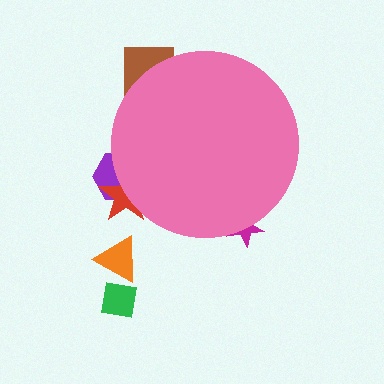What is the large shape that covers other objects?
A pink circle.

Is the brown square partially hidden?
Yes, the brown square is partially hidden behind the pink circle.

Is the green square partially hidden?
No, the green square is fully visible.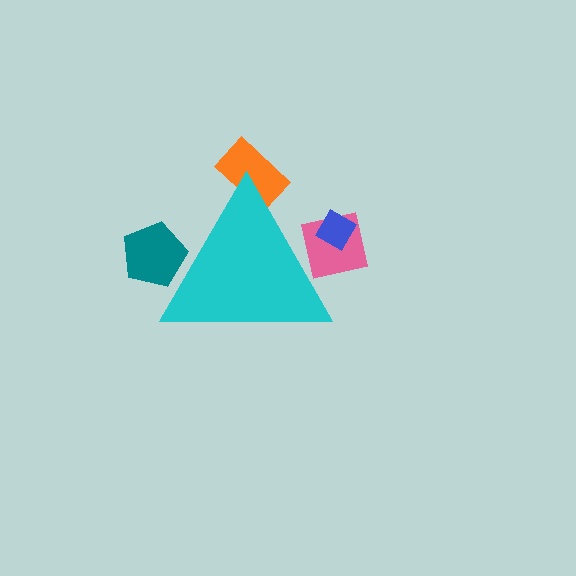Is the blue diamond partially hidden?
Yes, the blue diamond is partially hidden behind the cyan triangle.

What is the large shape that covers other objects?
A cyan triangle.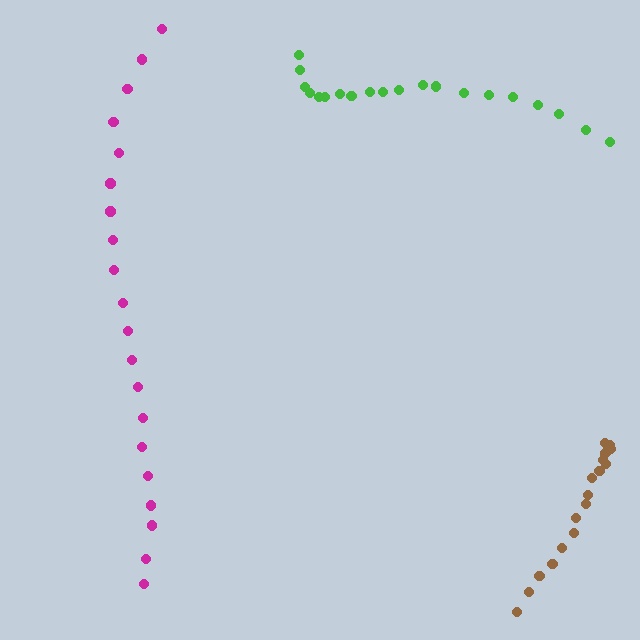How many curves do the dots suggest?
There are 3 distinct paths.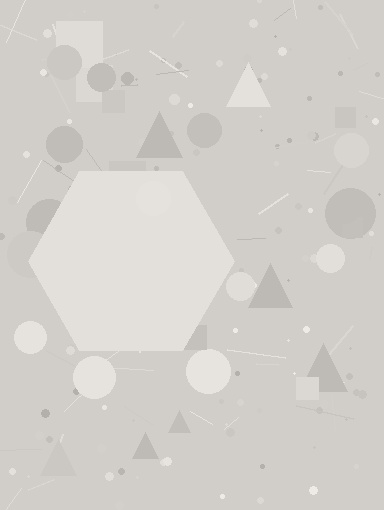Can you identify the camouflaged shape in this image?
The camouflaged shape is a hexagon.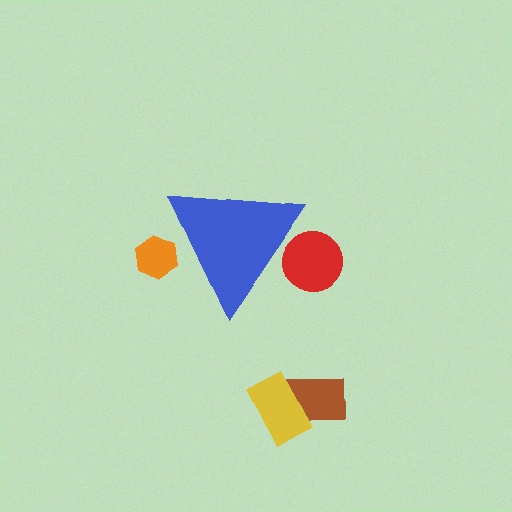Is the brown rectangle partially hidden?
No, the brown rectangle is fully visible.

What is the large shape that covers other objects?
A blue triangle.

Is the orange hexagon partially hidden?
Yes, the orange hexagon is partially hidden behind the blue triangle.